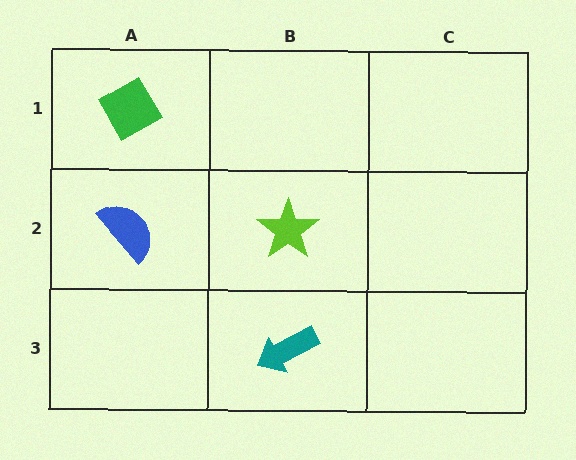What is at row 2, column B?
A lime star.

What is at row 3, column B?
A teal arrow.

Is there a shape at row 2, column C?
No, that cell is empty.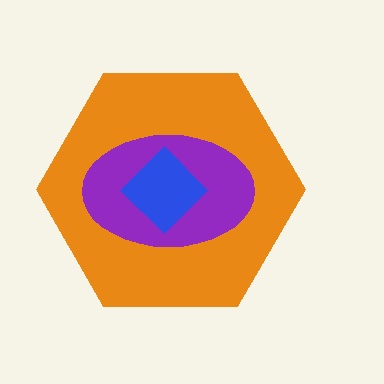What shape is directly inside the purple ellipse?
The blue diamond.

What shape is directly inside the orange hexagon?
The purple ellipse.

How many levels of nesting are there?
3.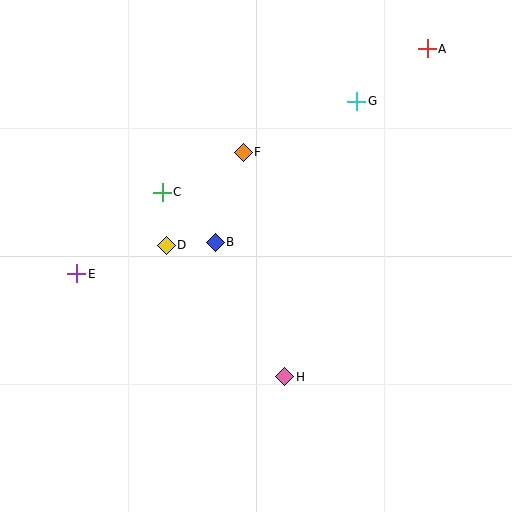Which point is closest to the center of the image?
Point B at (215, 242) is closest to the center.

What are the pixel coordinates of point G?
Point G is at (357, 101).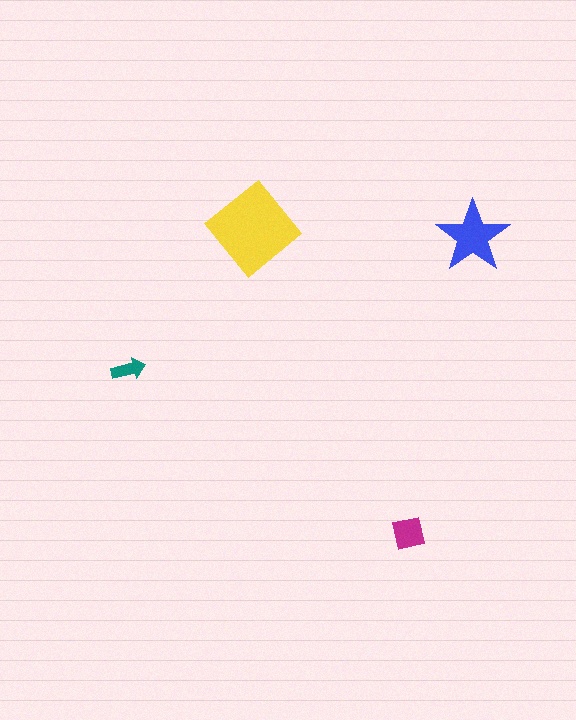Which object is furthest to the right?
The blue star is rightmost.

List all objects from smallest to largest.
The teal arrow, the magenta square, the blue star, the yellow diamond.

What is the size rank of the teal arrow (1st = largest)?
4th.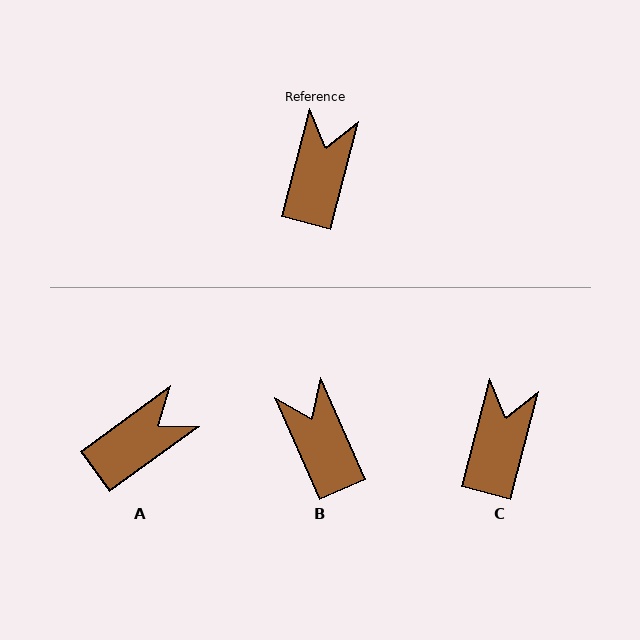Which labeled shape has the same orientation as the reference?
C.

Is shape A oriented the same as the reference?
No, it is off by about 40 degrees.